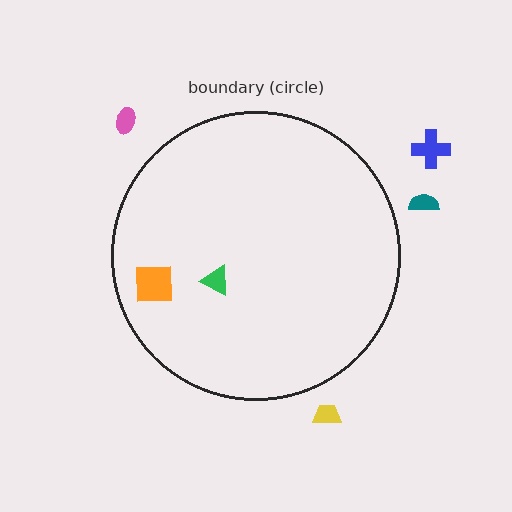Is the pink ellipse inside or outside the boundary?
Outside.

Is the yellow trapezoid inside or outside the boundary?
Outside.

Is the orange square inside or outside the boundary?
Inside.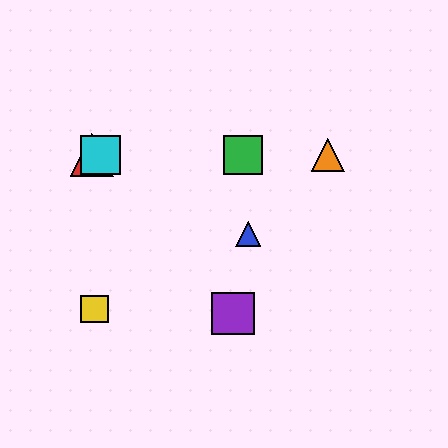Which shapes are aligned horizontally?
The red triangle, the green square, the orange triangle, the cyan square are aligned horizontally.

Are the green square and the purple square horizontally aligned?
No, the green square is at y≈155 and the purple square is at y≈314.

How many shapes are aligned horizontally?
4 shapes (the red triangle, the green square, the orange triangle, the cyan square) are aligned horizontally.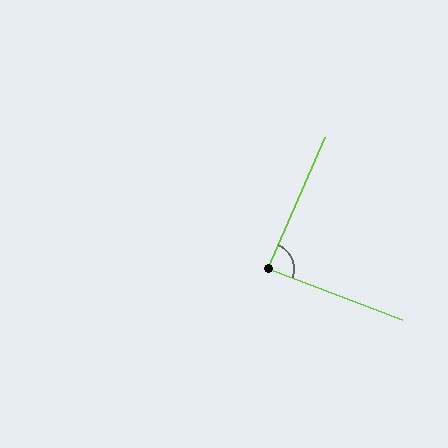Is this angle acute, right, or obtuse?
It is approximately a right angle.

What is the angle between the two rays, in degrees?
Approximately 87 degrees.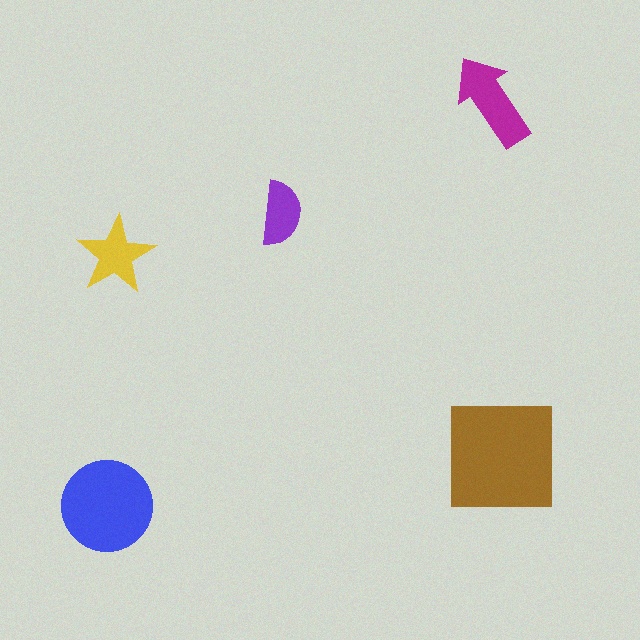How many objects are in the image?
There are 5 objects in the image.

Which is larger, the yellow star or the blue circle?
The blue circle.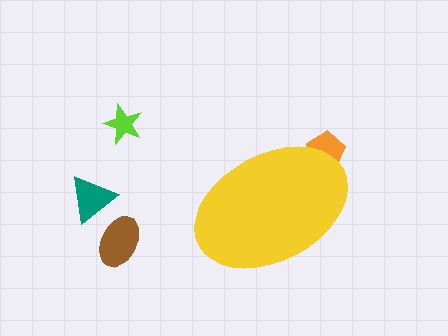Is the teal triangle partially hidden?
No, the teal triangle is fully visible.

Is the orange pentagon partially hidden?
Yes, the orange pentagon is partially hidden behind the yellow ellipse.